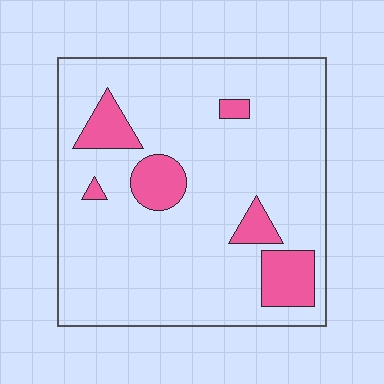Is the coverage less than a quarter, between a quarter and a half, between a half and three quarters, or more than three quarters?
Less than a quarter.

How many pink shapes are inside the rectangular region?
6.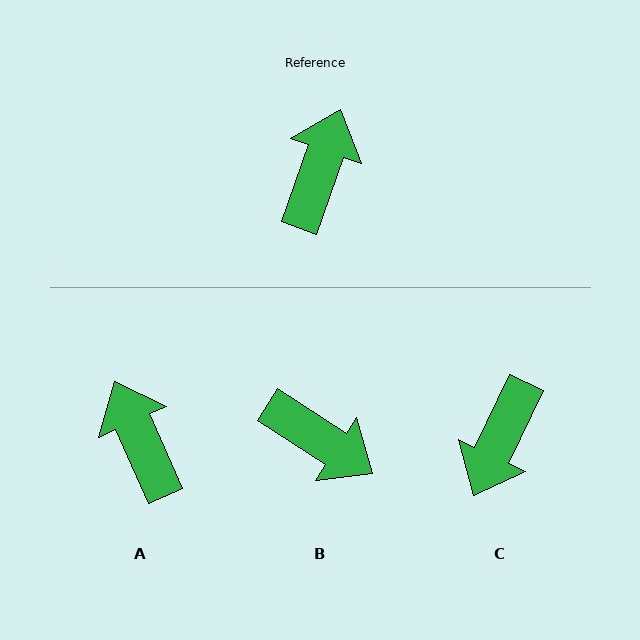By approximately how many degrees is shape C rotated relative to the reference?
Approximately 174 degrees counter-clockwise.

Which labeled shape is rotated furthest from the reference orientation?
C, about 174 degrees away.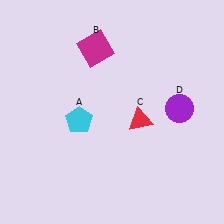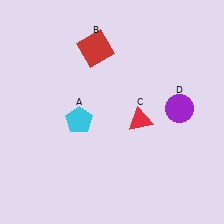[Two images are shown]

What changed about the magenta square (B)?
In Image 1, B is magenta. In Image 2, it changed to red.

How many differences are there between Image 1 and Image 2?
There is 1 difference between the two images.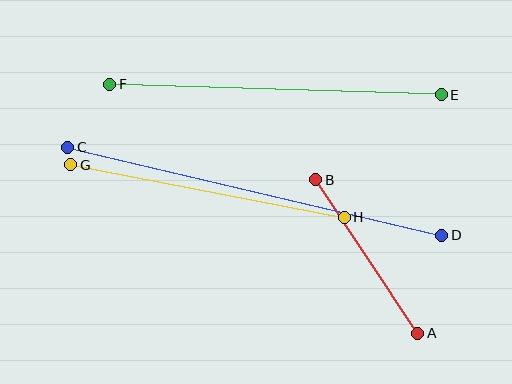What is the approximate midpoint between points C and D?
The midpoint is at approximately (255, 191) pixels.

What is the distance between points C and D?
The distance is approximately 384 pixels.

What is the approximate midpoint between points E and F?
The midpoint is at approximately (276, 89) pixels.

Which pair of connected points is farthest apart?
Points C and D are farthest apart.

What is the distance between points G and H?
The distance is approximately 278 pixels.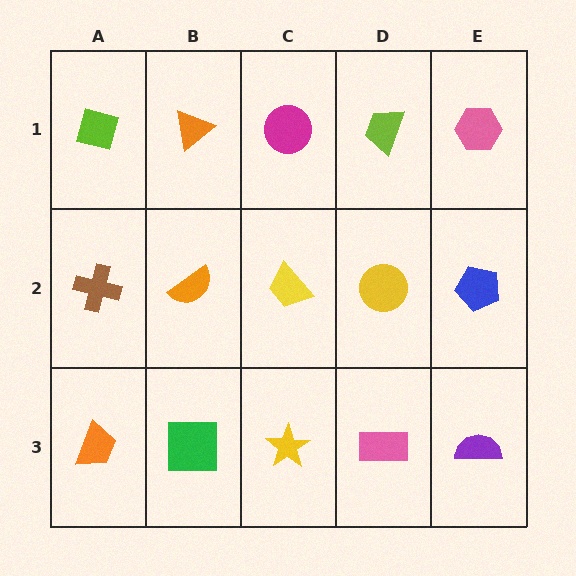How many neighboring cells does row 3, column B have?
3.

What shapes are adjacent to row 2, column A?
A lime diamond (row 1, column A), an orange trapezoid (row 3, column A), an orange semicircle (row 2, column B).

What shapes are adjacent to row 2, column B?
An orange triangle (row 1, column B), a green square (row 3, column B), a brown cross (row 2, column A), a yellow trapezoid (row 2, column C).